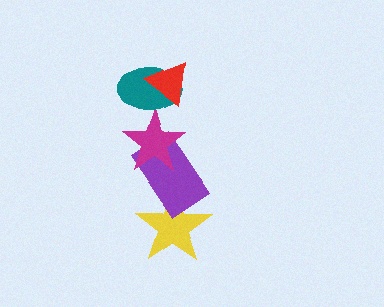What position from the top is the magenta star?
The magenta star is 3rd from the top.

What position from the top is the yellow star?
The yellow star is 5th from the top.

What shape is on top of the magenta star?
The teal ellipse is on top of the magenta star.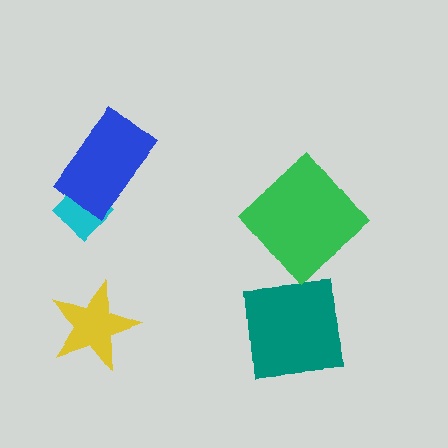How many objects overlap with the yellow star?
0 objects overlap with the yellow star.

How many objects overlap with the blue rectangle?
1 object overlaps with the blue rectangle.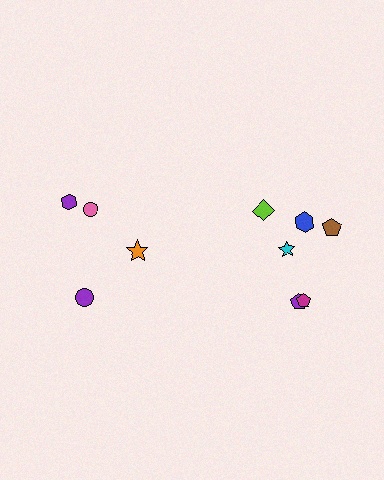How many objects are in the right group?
There are 6 objects.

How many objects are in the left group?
There are 4 objects.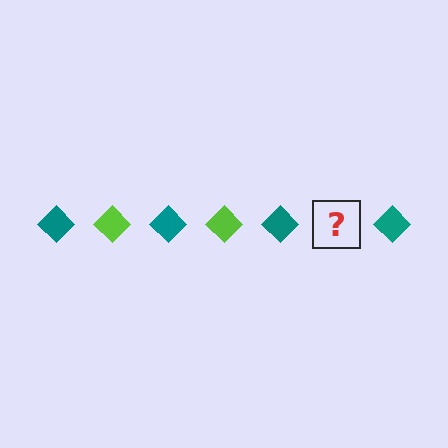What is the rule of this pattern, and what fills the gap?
The rule is that the pattern cycles through teal, lime diamonds. The gap should be filled with a lime diamond.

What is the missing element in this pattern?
The missing element is a lime diamond.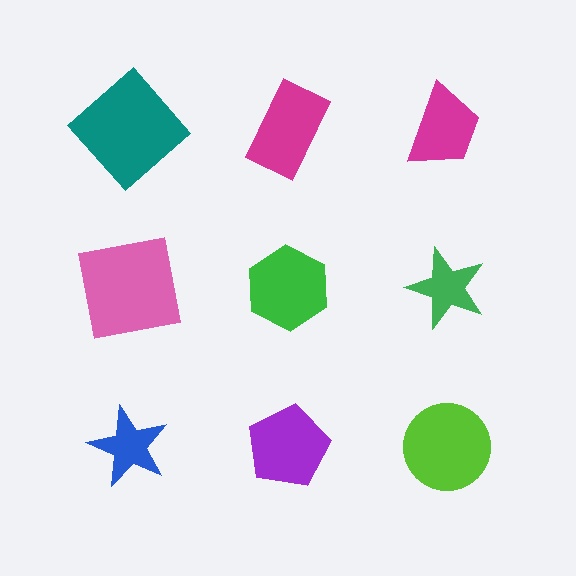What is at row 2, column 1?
A pink square.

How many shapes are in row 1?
3 shapes.